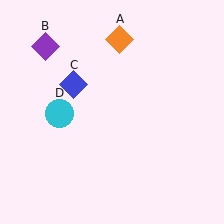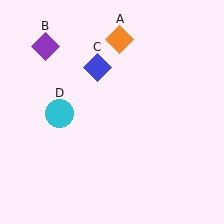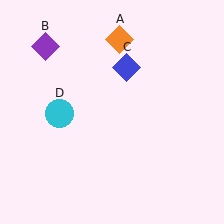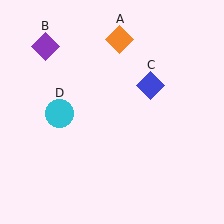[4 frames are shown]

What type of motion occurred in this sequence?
The blue diamond (object C) rotated clockwise around the center of the scene.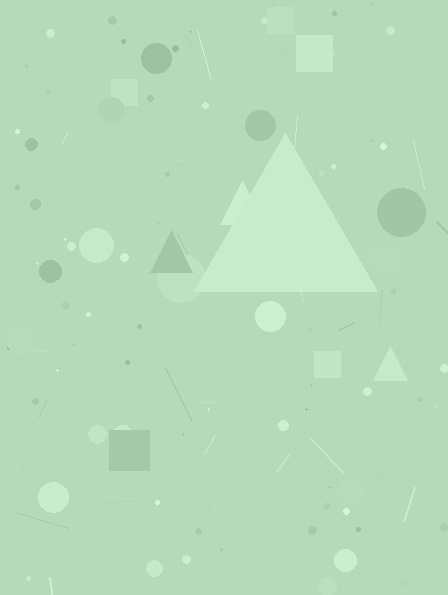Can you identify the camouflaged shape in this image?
The camouflaged shape is a triangle.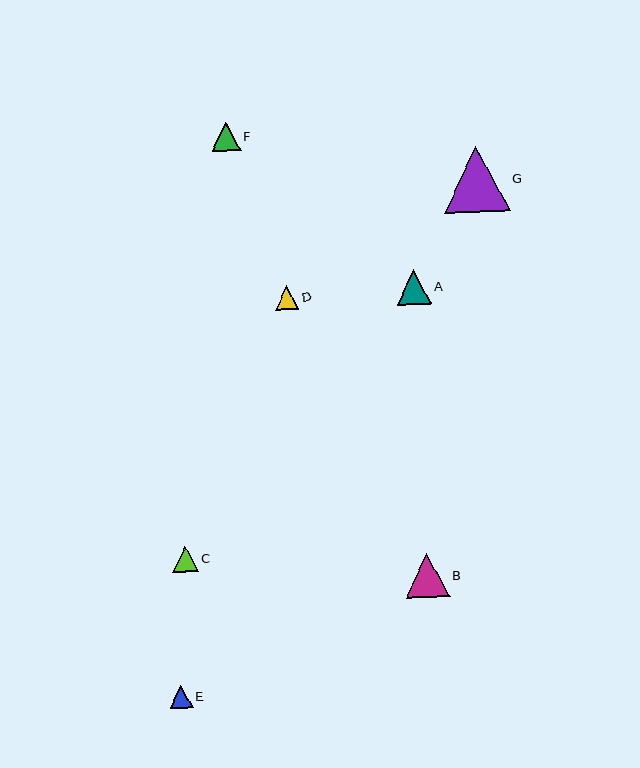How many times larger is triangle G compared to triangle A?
Triangle G is approximately 1.9 times the size of triangle A.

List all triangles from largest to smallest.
From largest to smallest: G, B, A, F, C, D, E.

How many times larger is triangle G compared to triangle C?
Triangle G is approximately 2.5 times the size of triangle C.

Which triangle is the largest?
Triangle G is the largest with a size of approximately 66 pixels.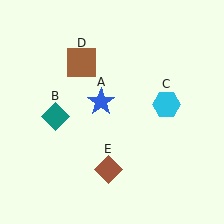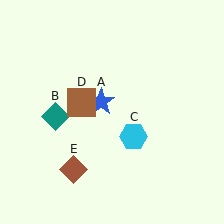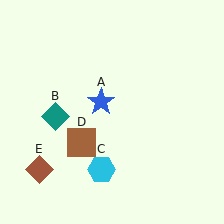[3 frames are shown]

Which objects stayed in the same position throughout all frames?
Blue star (object A) and teal diamond (object B) remained stationary.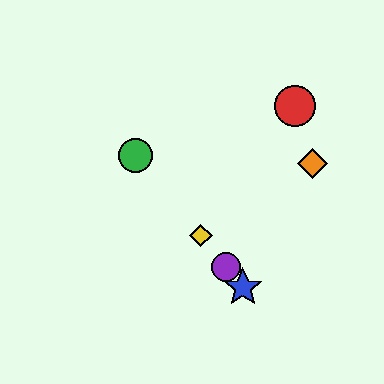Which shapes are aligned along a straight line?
The blue star, the green circle, the yellow diamond, the purple circle are aligned along a straight line.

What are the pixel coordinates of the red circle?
The red circle is at (295, 106).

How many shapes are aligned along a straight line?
4 shapes (the blue star, the green circle, the yellow diamond, the purple circle) are aligned along a straight line.